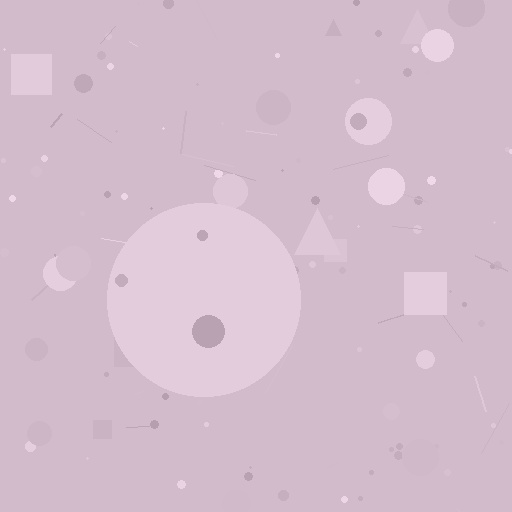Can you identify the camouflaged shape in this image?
The camouflaged shape is a circle.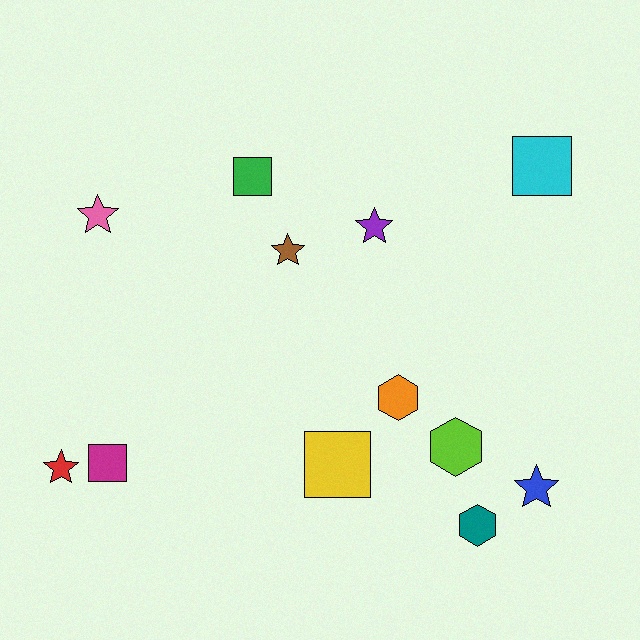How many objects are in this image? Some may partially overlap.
There are 12 objects.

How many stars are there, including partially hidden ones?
There are 5 stars.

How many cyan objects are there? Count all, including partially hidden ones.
There is 1 cyan object.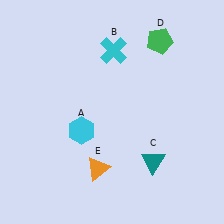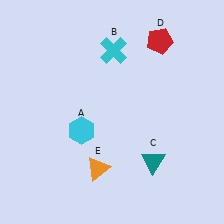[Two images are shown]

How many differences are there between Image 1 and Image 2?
There is 1 difference between the two images.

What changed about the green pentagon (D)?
In Image 1, D is green. In Image 2, it changed to red.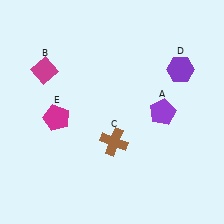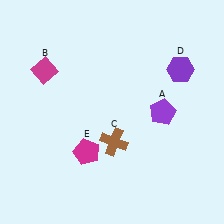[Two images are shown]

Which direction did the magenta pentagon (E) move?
The magenta pentagon (E) moved down.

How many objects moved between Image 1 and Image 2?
1 object moved between the two images.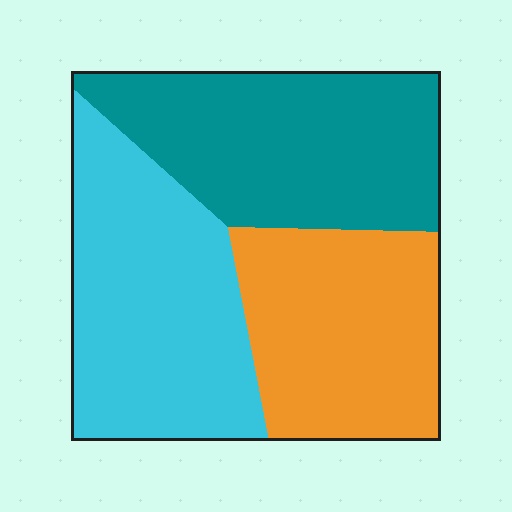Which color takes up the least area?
Orange, at roughly 30%.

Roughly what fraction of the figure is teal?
Teal covers about 35% of the figure.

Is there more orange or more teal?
Teal.